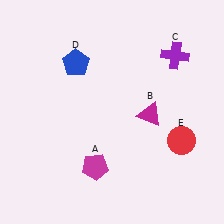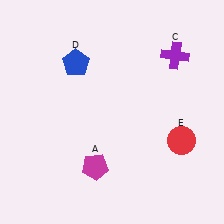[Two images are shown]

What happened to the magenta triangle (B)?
The magenta triangle (B) was removed in Image 2. It was in the bottom-right area of Image 1.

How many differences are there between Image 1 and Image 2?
There is 1 difference between the two images.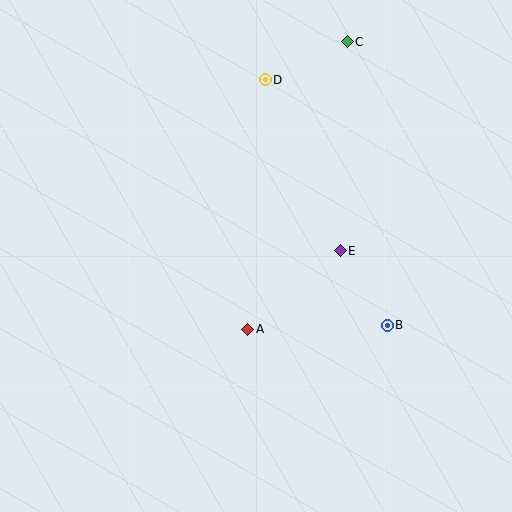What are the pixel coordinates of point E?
Point E is at (340, 251).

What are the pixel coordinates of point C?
Point C is at (347, 42).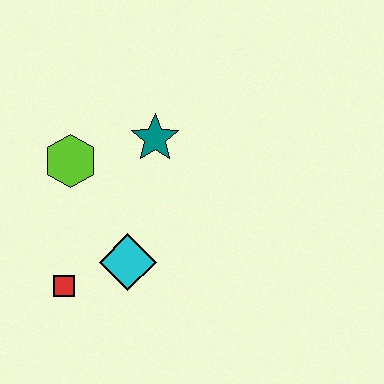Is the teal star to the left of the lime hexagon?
No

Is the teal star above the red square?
Yes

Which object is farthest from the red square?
The teal star is farthest from the red square.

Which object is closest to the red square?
The cyan diamond is closest to the red square.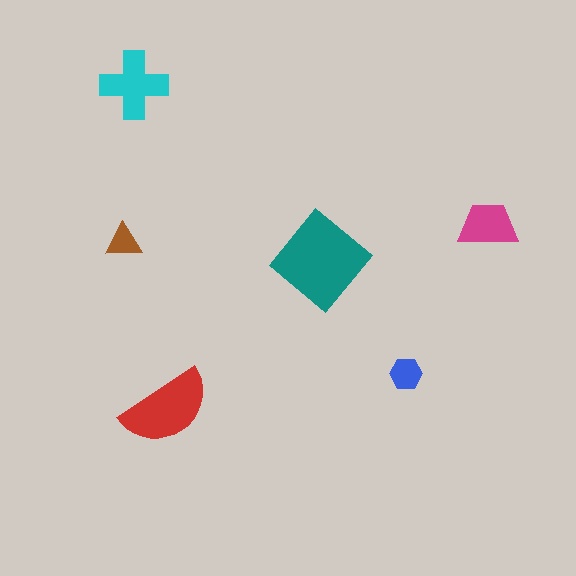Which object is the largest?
The teal diamond.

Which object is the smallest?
The brown triangle.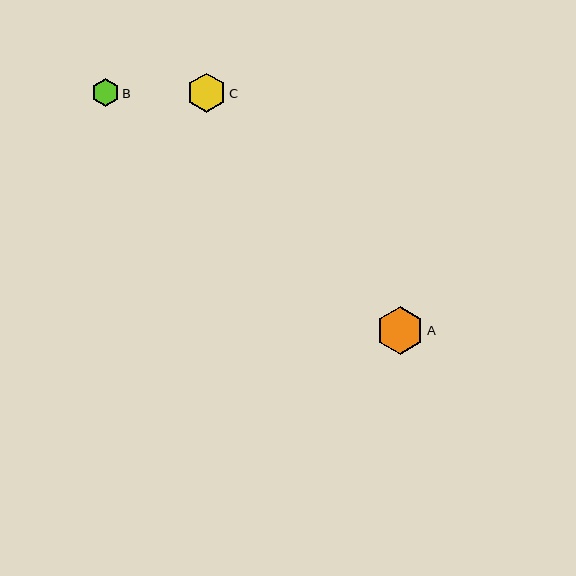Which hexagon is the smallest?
Hexagon B is the smallest with a size of approximately 28 pixels.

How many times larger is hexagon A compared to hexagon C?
Hexagon A is approximately 1.2 times the size of hexagon C.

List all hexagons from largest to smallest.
From largest to smallest: A, C, B.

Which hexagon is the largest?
Hexagon A is the largest with a size of approximately 47 pixels.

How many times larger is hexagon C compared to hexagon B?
Hexagon C is approximately 1.4 times the size of hexagon B.